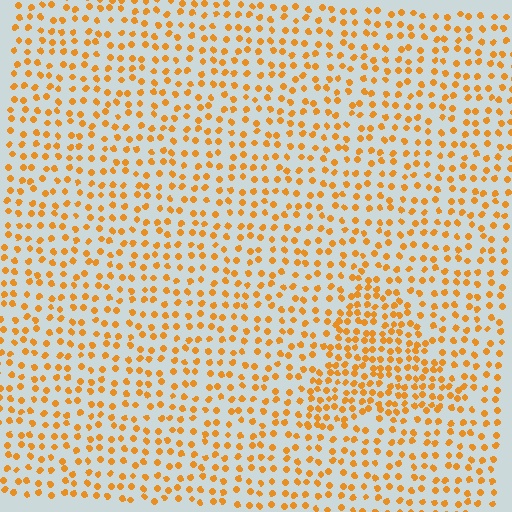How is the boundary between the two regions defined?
The boundary is defined by a change in element density (approximately 1.8x ratio). All elements are the same color, size, and shape.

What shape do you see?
I see a triangle.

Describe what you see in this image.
The image contains small orange elements arranged at two different densities. A triangle-shaped region is visible where the elements are more densely packed than the surrounding area.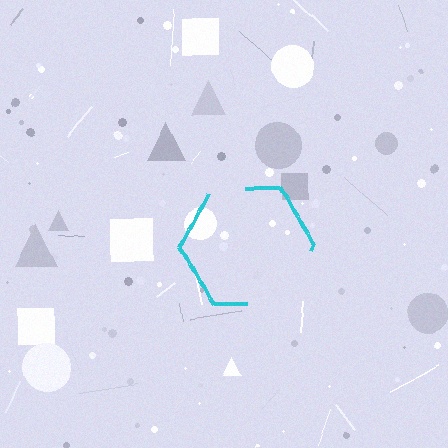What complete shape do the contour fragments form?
The contour fragments form a hexagon.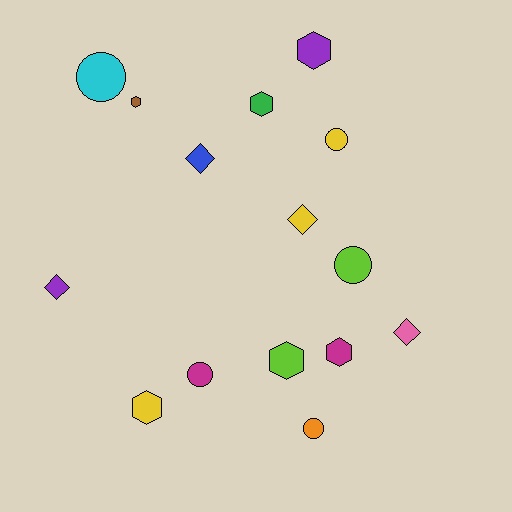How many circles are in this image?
There are 5 circles.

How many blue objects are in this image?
There is 1 blue object.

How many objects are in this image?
There are 15 objects.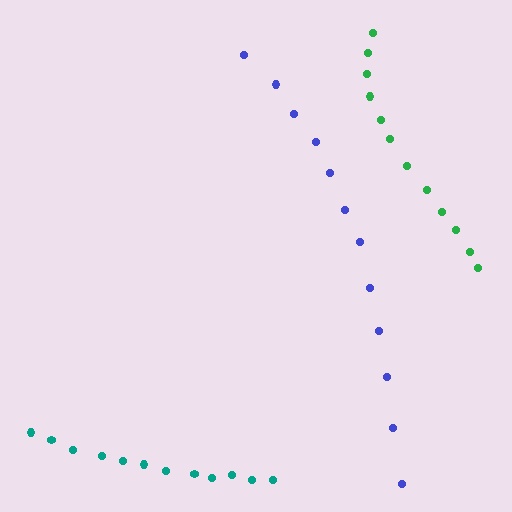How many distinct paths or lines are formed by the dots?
There are 3 distinct paths.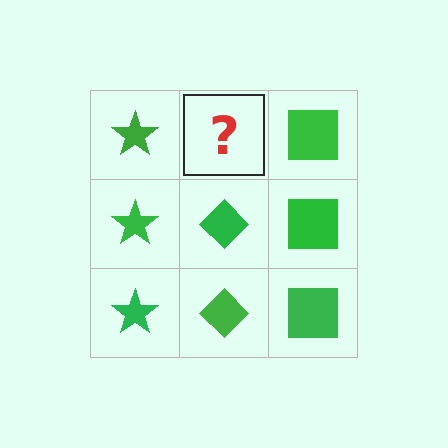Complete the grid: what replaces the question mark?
The question mark should be replaced with a green diamond.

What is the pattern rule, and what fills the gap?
The rule is that each column has a consistent shape. The gap should be filled with a green diamond.